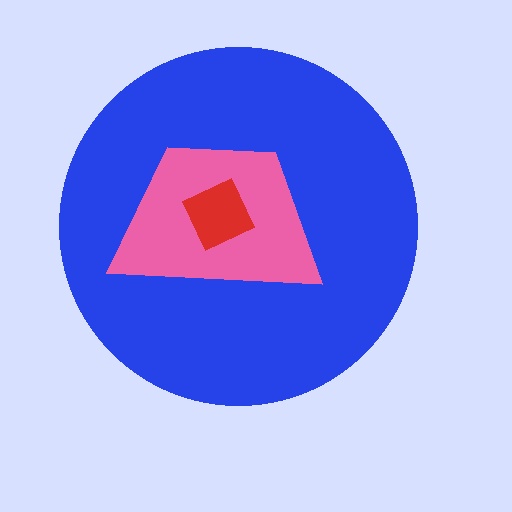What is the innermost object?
The red square.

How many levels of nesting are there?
3.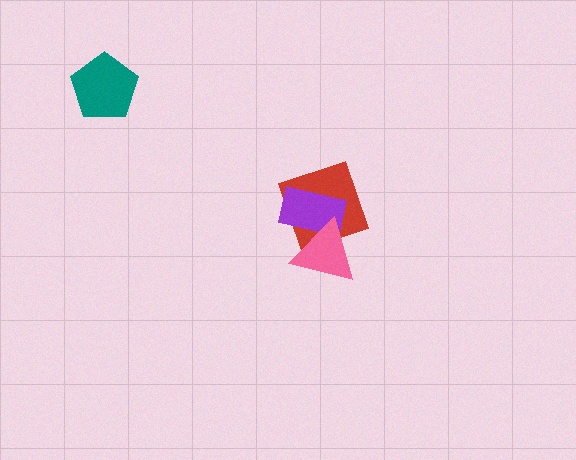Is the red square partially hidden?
Yes, it is partially covered by another shape.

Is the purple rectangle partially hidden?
Yes, it is partially covered by another shape.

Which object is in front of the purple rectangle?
The pink triangle is in front of the purple rectangle.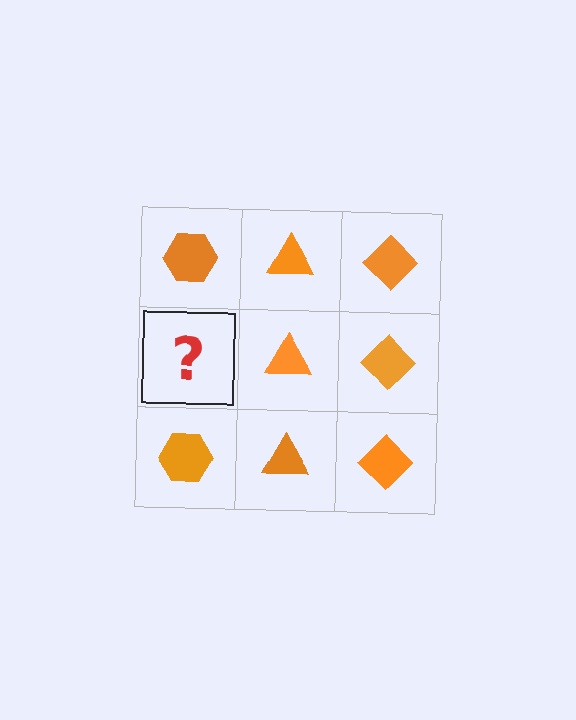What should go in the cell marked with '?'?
The missing cell should contain an orange hexagon.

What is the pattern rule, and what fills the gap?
The rule is that each column has a consistent shape. The gap should be filled with an orange hexagon.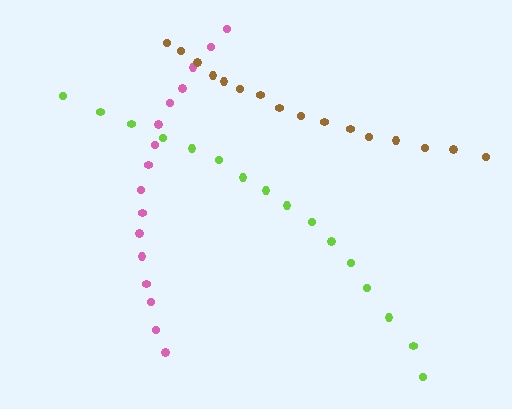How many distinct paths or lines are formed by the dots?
There are 3 distinct paths.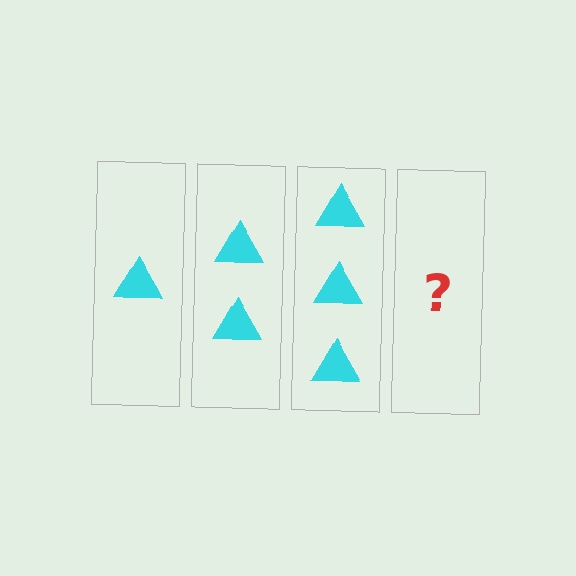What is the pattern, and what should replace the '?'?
The pattern is that each step adds one more triangle. The '?' should be 4 triangles.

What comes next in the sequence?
The next element should be 4 triangles.